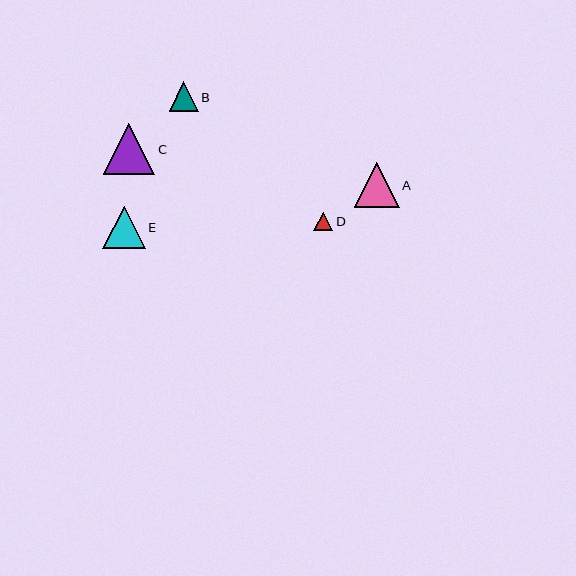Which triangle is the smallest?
Triangle D is the smallest with a size of approximately 19 pixels.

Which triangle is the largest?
Triangle C is the largest with a size of approximately 51 pixels.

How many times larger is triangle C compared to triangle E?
Triangle C is approximately 1.2 times the size of triangle E.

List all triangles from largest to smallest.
From largest to smallest: C, A, E, B, D.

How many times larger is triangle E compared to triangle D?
Triangle E is approximately 2.3 times the size of triangle D.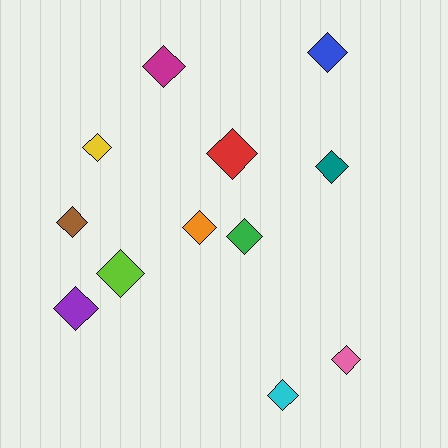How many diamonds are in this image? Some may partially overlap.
There are 12 diamonds.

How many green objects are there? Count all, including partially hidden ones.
There is 1 green object.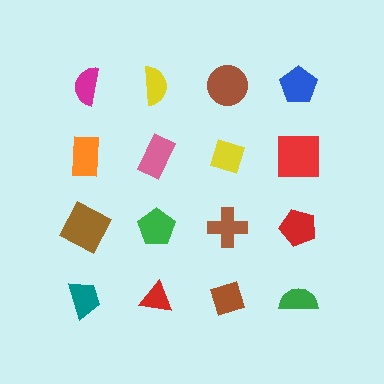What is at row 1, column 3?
A brown circle.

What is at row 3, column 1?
A brown square.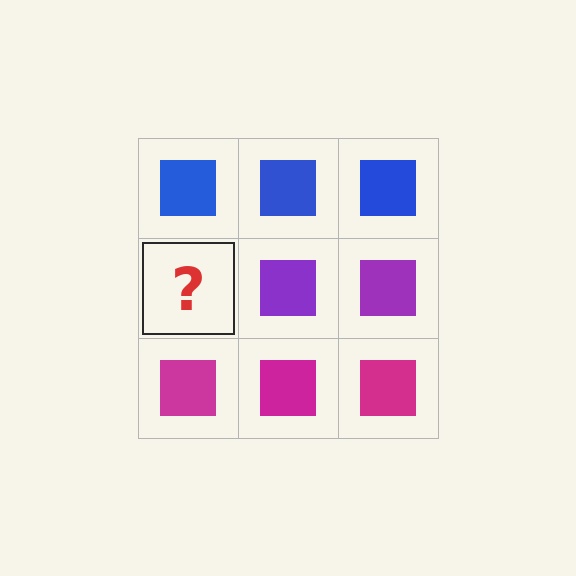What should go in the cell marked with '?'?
The missing cell should contain a purple square.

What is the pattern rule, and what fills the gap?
The rule is that each row has a consistent color. The gap should be filled with a purple square.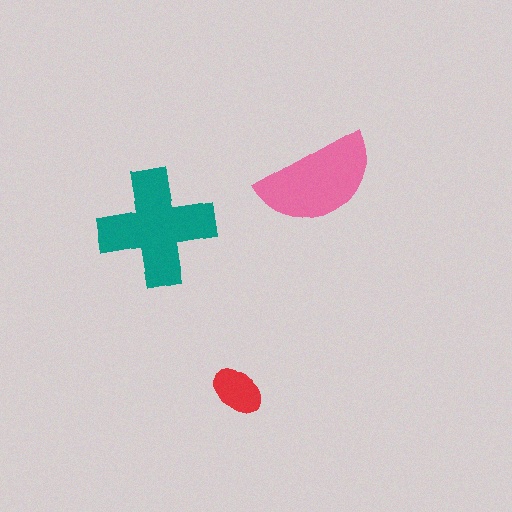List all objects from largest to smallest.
The teal cross, the pink semicircle, the red ellipse.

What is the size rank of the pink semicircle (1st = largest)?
2nd.